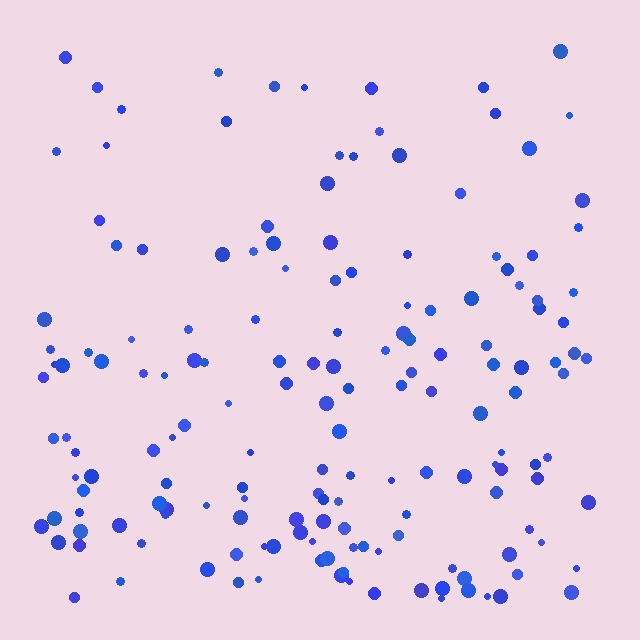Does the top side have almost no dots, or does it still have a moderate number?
Still a moderate number, just noticeably fewer than the bottom.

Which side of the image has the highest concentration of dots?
The bottom.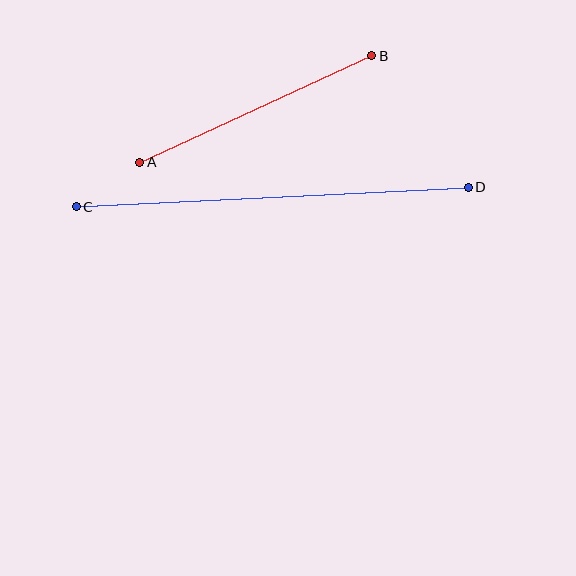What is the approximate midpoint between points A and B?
The midpoint is at approximately (256, 109) pixels.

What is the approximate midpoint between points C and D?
The midpoint is at approximately (272, 197) pixels.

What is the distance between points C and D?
The distance is approximately 392 pixels.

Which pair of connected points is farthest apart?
Points C and D are farthest apart.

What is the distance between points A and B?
The distance is approximately 255 pixels.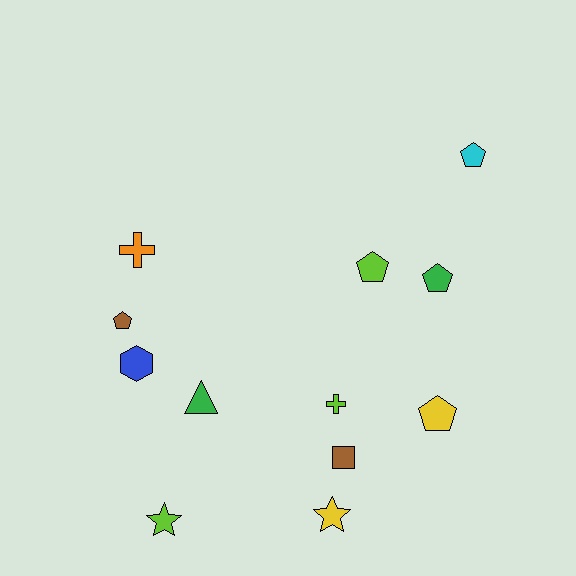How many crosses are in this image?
There are 2 crosses.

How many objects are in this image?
There are 12 objects.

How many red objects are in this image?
There are no red objects.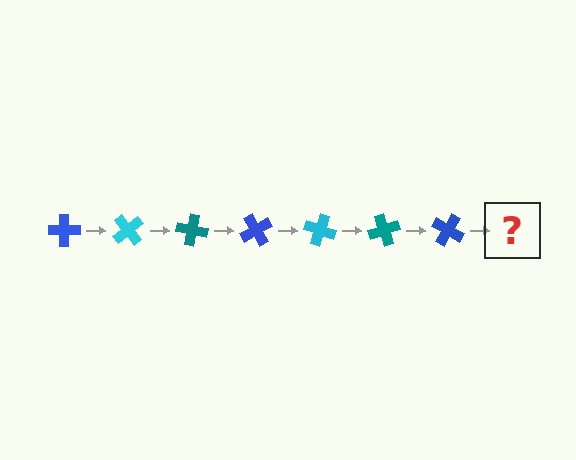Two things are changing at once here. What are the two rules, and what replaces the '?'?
The two rules are that it rotates 50 degrees each step and the color cycles through blue, cyan, and teal. The '?' should be a cyan cross, rotated 350 degrees from the start.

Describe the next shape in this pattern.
It should be a cyan cross, rotated 350 degrees from the start.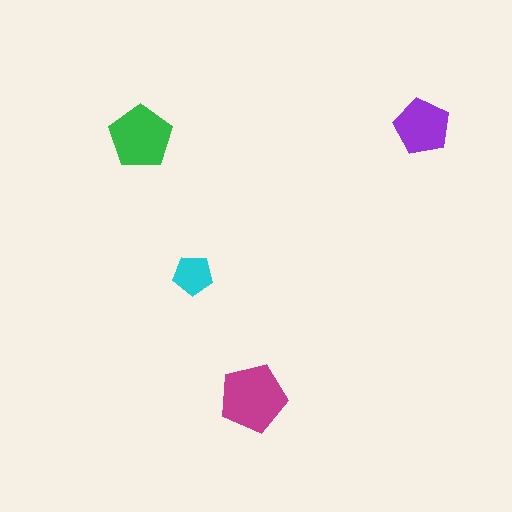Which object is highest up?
The purple pentagon is topmost.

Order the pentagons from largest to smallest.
the magenta one, the green one, the purple one, the cyan one.